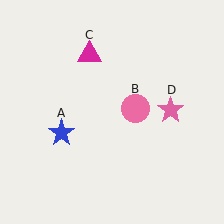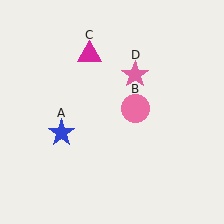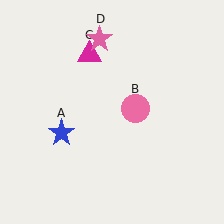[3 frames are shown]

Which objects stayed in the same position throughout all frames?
Blue star (object A) and pink circle (object B) and magenta triangle (object C) remained stationary.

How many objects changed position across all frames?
1 object changed position: pink star (object D).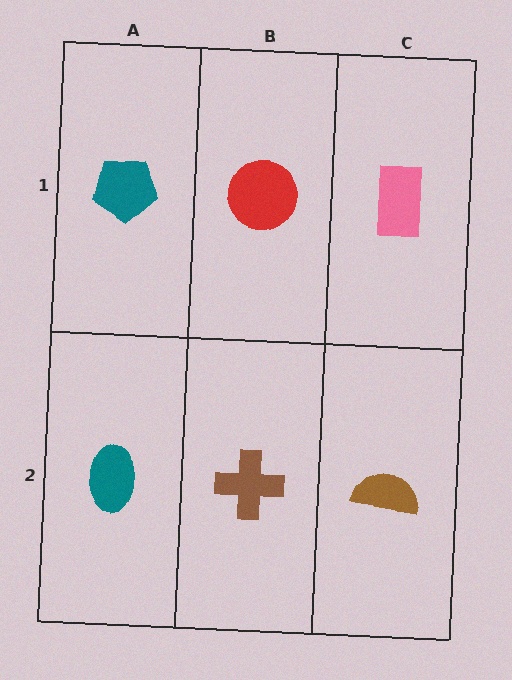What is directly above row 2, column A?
A teal pentagon.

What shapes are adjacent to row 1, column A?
A teal ellipse (row 2, column A), a red circle (row 1, column B).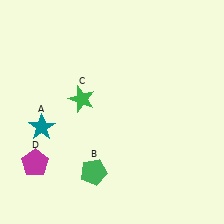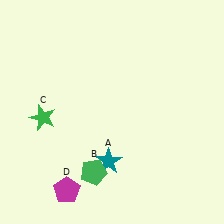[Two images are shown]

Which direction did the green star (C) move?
The green star (C) moved left.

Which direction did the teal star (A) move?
The teal star (A) moved right.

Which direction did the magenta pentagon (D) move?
The magenta pentagon (D) moved right.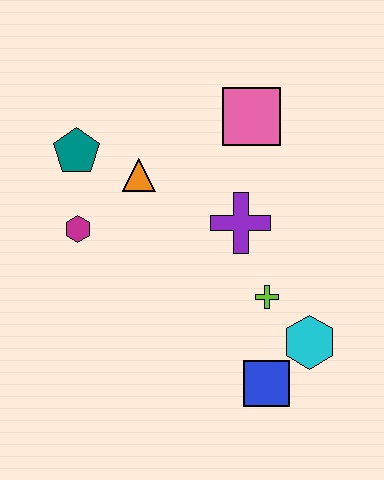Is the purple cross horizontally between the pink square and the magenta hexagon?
Yes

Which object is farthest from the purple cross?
The teal pentagon is farthest from the purple cross.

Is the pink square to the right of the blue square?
No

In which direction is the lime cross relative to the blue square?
The lime cross is above the blue square.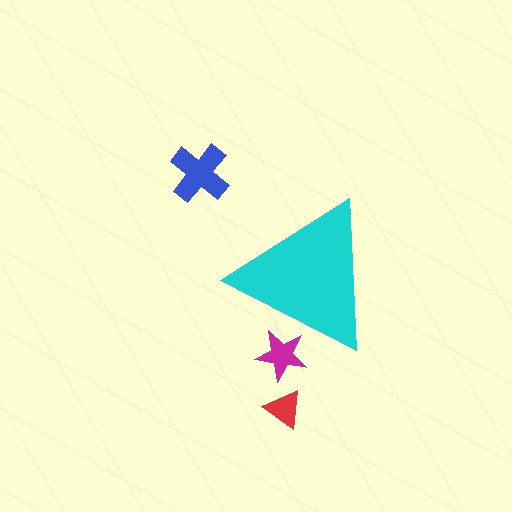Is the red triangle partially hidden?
No, the red triangle is fully visible.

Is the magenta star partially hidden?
Yes, the magenta star is partially hidden behind the cyan triangle.